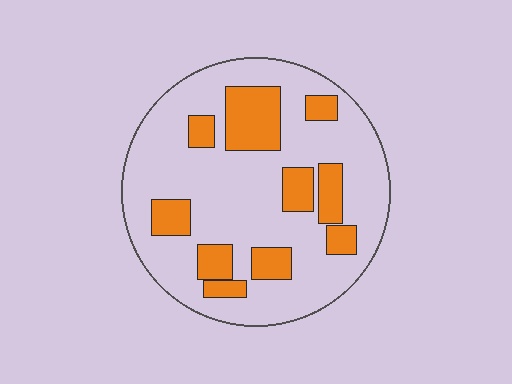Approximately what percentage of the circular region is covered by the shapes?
Approximately 25%.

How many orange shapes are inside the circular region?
10.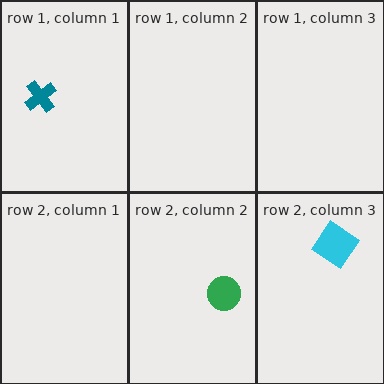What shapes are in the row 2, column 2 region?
The green circle.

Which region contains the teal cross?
The row 1, column 1 region.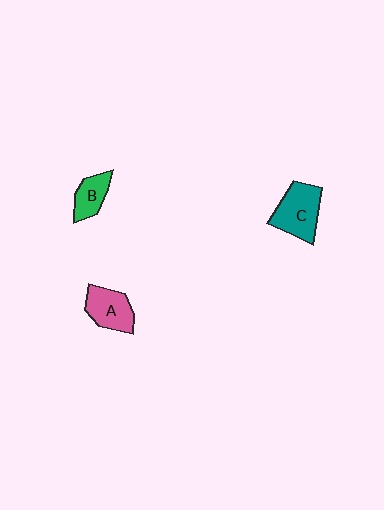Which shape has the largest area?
Shape C (teal).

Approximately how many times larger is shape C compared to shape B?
Approximately 1.7 times.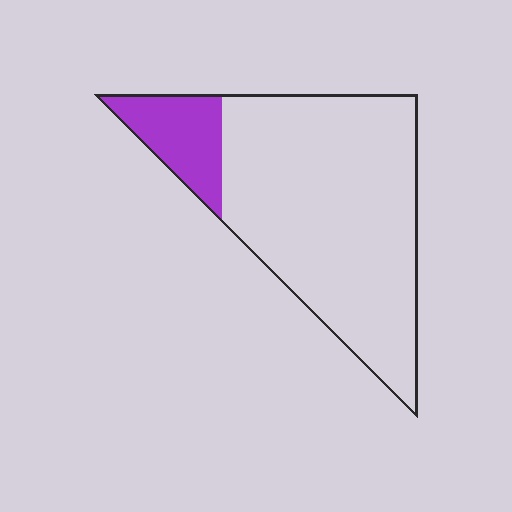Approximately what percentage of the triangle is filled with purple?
Approximately 15%.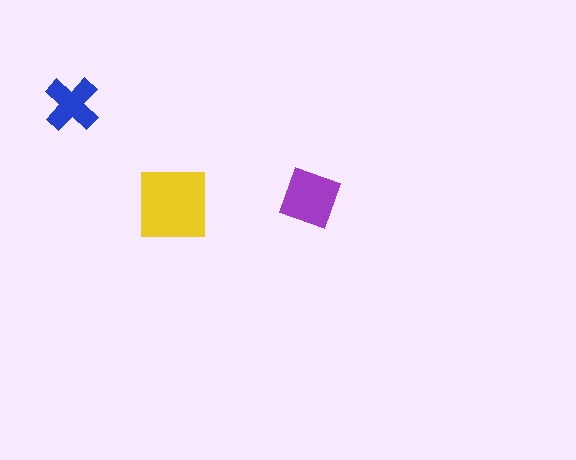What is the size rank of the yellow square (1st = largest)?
1st.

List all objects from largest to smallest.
The yellow square, the purple diamond, the blue cross.